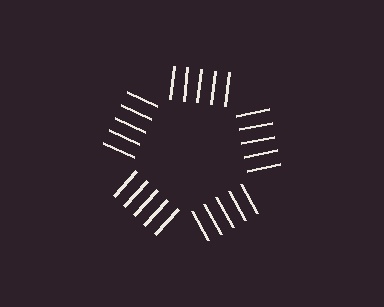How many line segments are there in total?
25 — 5 along each of the 5 edges.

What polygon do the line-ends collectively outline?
An illusory pentagon — the line segments terminate on its edges but no continuous stroke is drawn.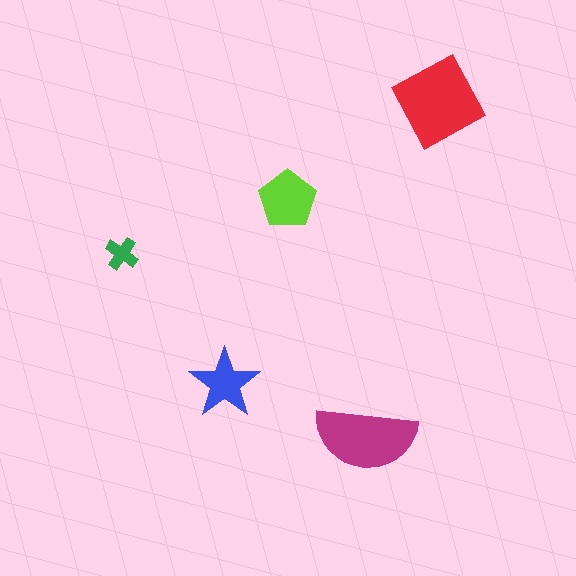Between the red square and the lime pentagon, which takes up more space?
The red square.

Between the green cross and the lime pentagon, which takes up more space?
The lime pentagon.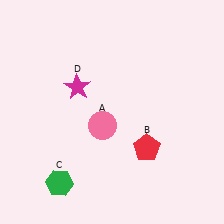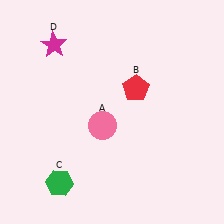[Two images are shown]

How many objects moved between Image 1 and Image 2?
2 objects moved between the two images.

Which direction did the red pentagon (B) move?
The red pentagon (B) moved up.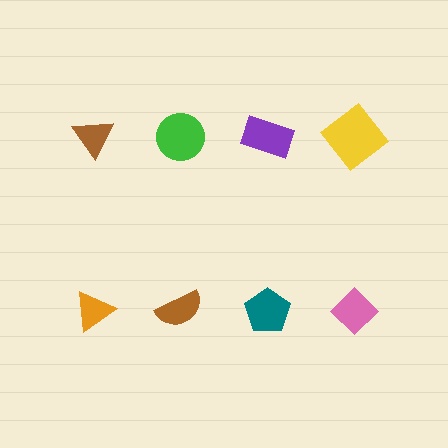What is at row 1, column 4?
A yellow diamond.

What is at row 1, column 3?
A purple rectangle.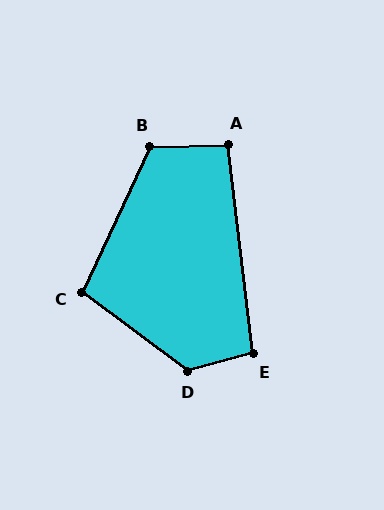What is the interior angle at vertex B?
Approximately 116 degrees (obtuse).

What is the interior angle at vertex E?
Approximately 98 degrees (obtuse).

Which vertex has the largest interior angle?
D, at approximately 129 degrees.